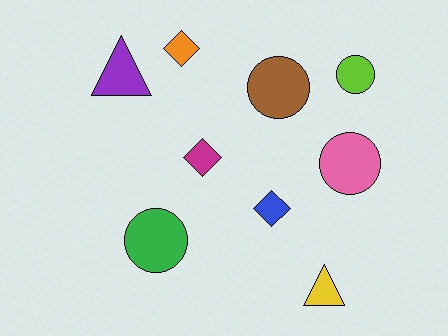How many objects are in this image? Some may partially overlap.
There are 9 objects.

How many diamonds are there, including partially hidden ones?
There are 3 diamonds.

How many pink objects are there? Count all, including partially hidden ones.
There is 1 pink object.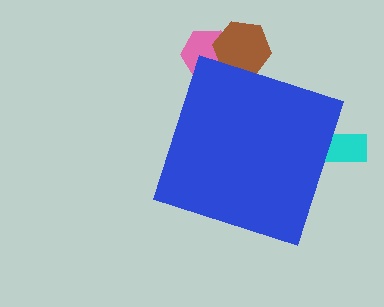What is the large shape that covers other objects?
A blue diamond.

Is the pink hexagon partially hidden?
Yes, the pink hexagon is partially hidden behind the blue diamond.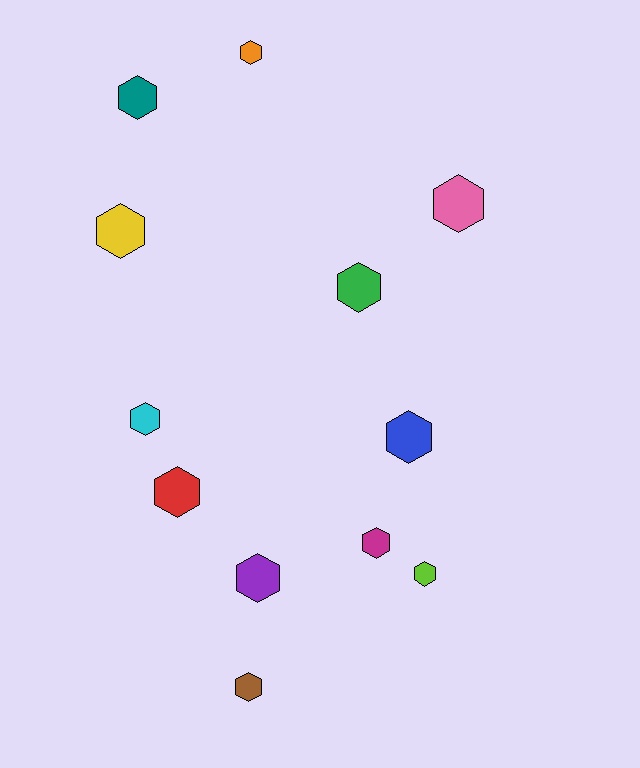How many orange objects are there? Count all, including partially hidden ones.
There is 1 orange object.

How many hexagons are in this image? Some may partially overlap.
There are 12 hexagons.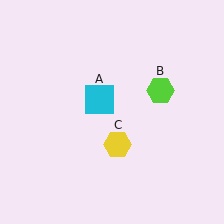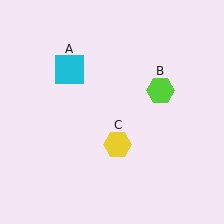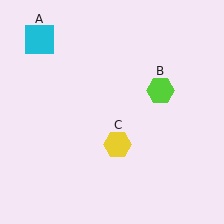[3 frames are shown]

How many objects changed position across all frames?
1 object changed position: cyan square (object A).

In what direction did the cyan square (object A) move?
The cyan square (object A) moved up and to the left.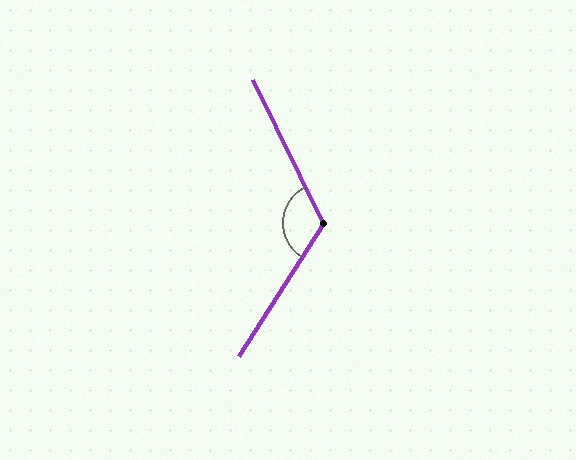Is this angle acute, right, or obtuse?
It is obtuse.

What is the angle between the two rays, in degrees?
Approximately 121 degrees.